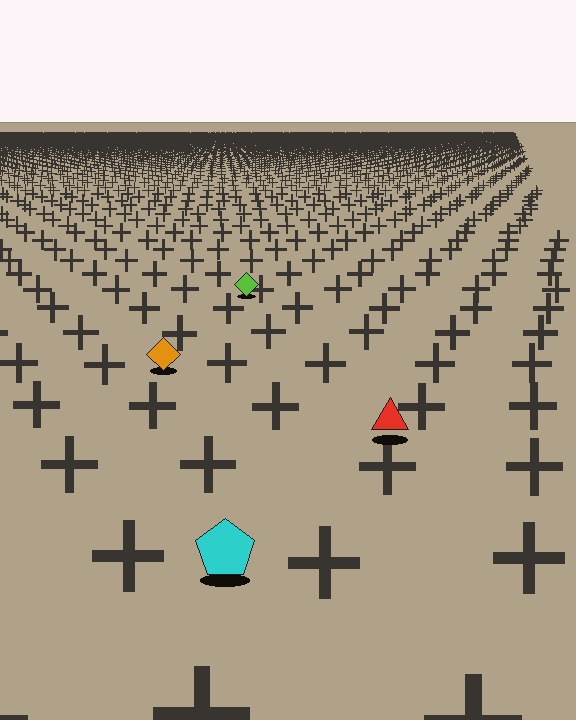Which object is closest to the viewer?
The cyan pentagon is closest. The texture marks near it are larger and more spread out.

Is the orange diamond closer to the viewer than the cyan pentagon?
No. The cyan pentagon is closer — you can tell from the texture gradient: the ground texture is coarser near it.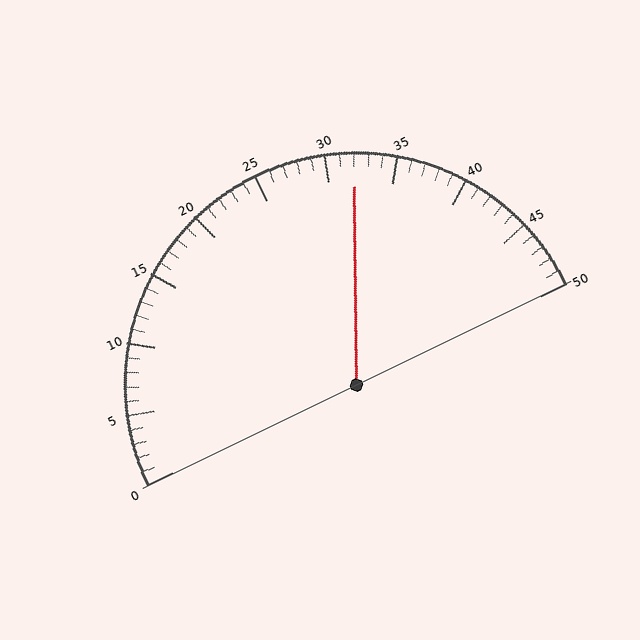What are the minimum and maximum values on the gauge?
The gauge ranges from 0 to 50.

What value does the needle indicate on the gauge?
The needle indicates approximately 32.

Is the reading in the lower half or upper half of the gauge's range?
The reading is in the upper half of the range (0 to 50).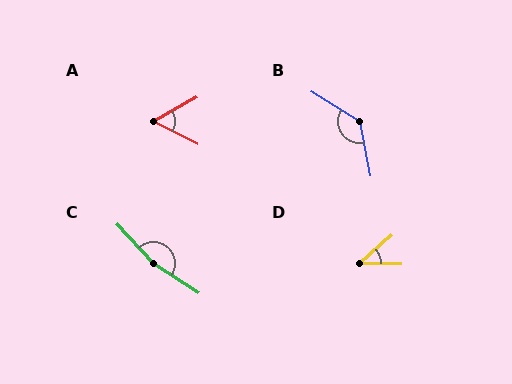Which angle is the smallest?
D, at approximately 42 degrees.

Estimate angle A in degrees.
Approximately 56 degrees.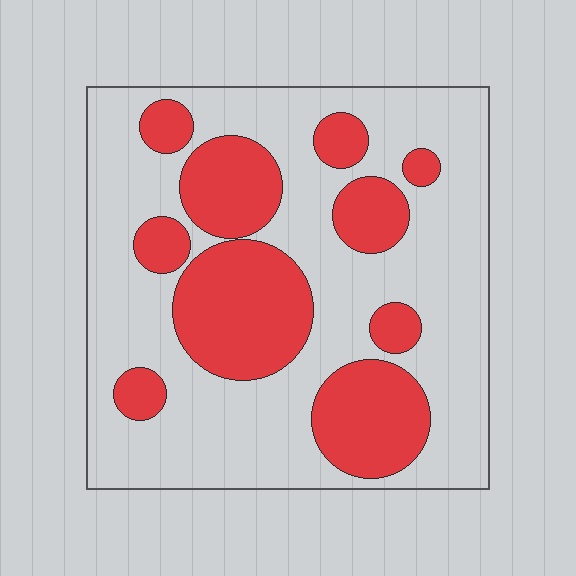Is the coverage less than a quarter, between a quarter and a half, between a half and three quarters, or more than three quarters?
Between a quarter and a half.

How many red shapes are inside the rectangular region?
10.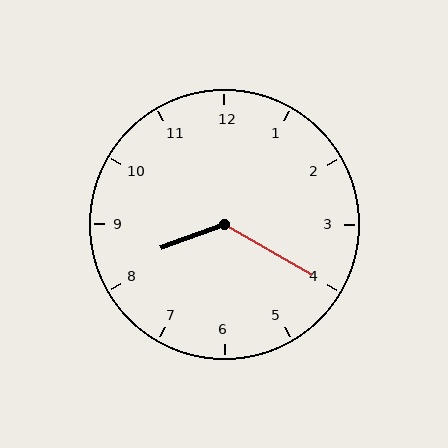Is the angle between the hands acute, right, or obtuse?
It is obtuse.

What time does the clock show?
8:20.